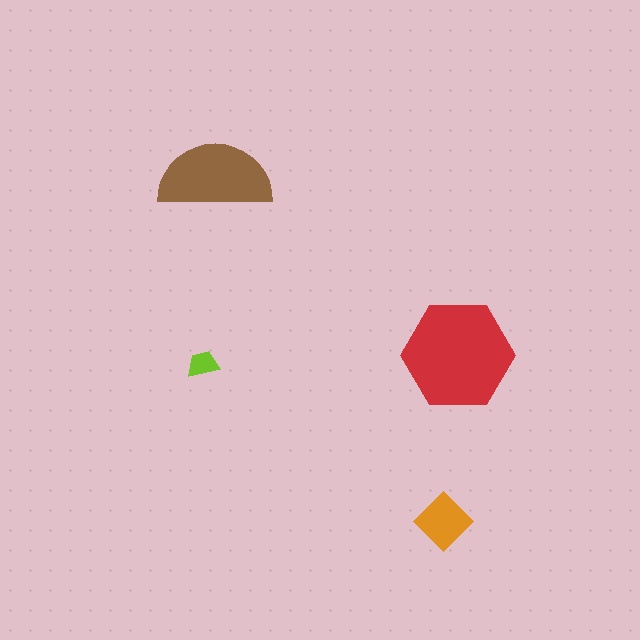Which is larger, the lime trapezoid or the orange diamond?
The orange diamond.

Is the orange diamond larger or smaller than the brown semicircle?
Smaller.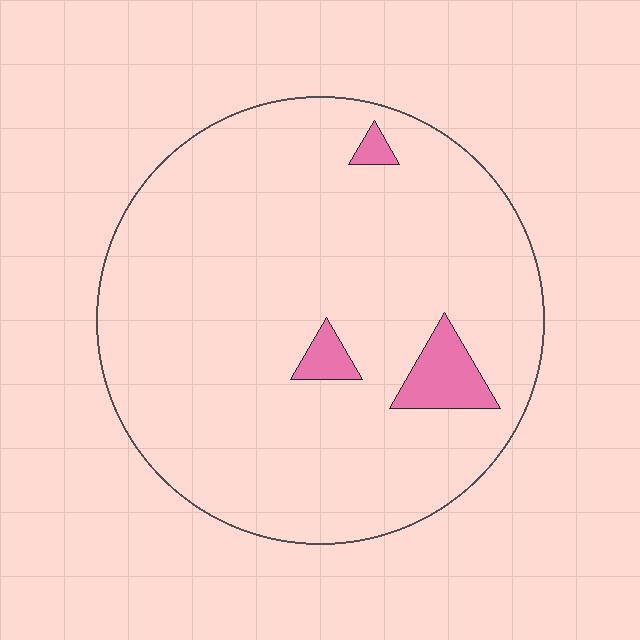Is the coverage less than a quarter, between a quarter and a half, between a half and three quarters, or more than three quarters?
Less than a quarter.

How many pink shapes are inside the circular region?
3.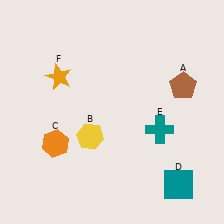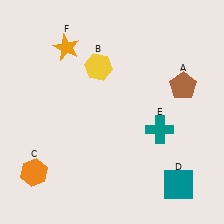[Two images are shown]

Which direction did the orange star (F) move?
The orange star (F) moved up.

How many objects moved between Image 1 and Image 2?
3 objects moved between the two images.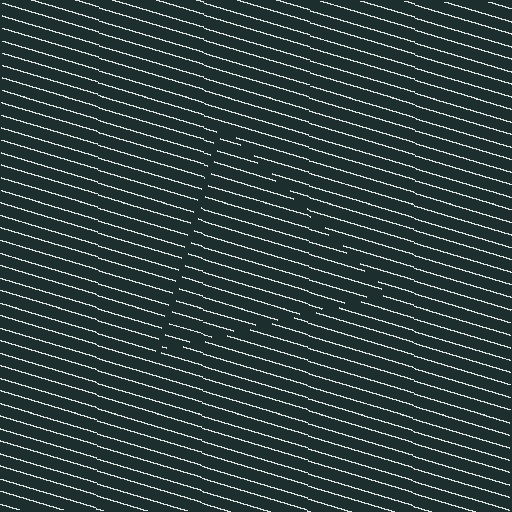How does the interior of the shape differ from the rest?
The interior of the shape contains the same grating, shifted by half a period — the contour is defined by the phase discontinuity where line-ends from the inner and outer gratings abut.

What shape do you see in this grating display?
An illusory triangle. The interior of the shape contains the same grating, shifted by half a period — the contour is defined by the phase discontinuity where line-ends from the inner and outer gratings abut.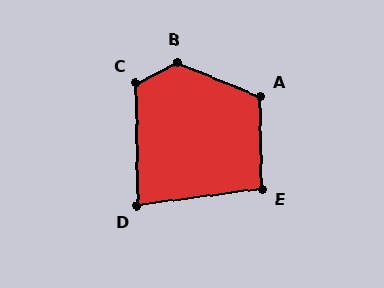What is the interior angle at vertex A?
Approximately 114 degrees (obtuse).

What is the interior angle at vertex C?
Approximately 116 degrees (obtuse).